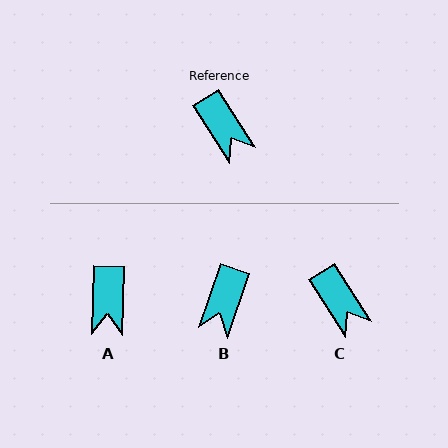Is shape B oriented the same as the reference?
No, it is off by about 51 degrees.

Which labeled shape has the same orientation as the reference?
C.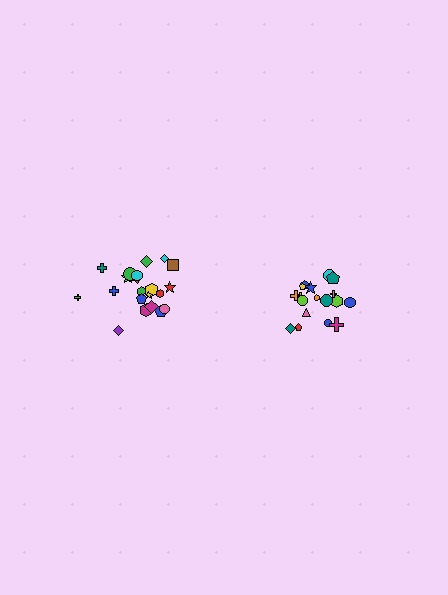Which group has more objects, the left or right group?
The left group.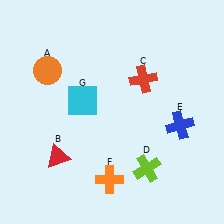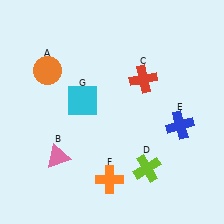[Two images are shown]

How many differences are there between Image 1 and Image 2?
There is 1 difference between the two images.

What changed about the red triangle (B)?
In Image 1, B is red. In Image 2, it changed to pink.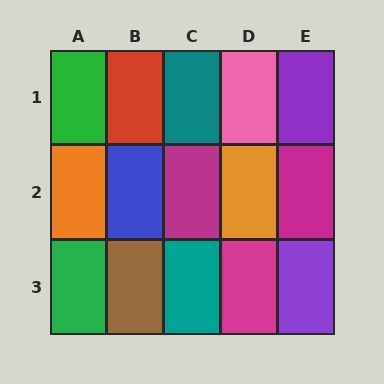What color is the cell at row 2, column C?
Magenta.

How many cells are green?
2 cells are green.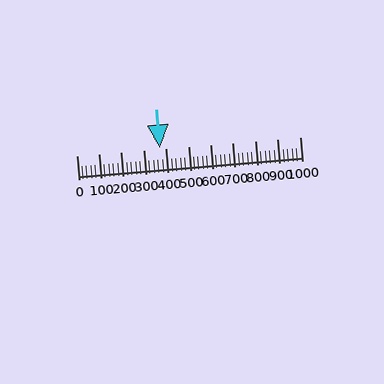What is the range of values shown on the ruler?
The ruler shows values from 0 to 1000.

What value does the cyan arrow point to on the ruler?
The cyan arrow points to approximately 373.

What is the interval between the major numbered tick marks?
The major tick marks are spaced 100 units apart.